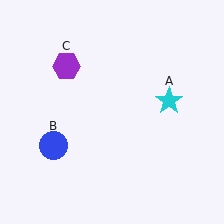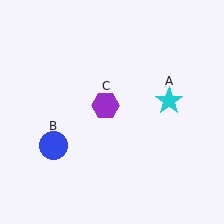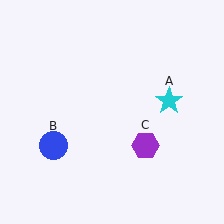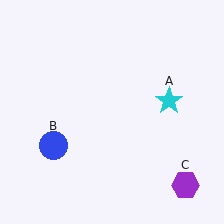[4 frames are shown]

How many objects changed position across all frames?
1 object changed position: purple hexagon (object C).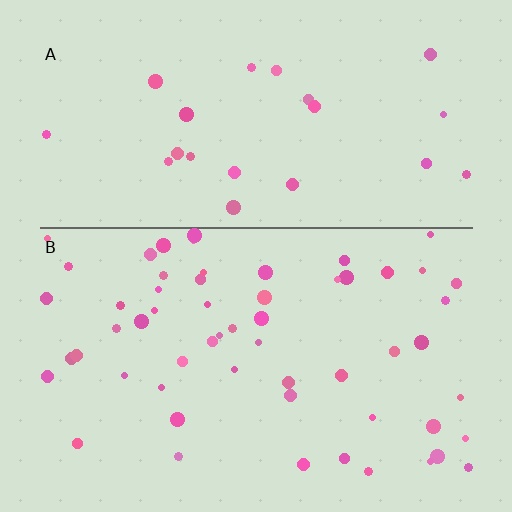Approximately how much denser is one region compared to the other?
Approximately 2.5× — region B over region A.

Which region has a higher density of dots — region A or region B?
B (the bottom).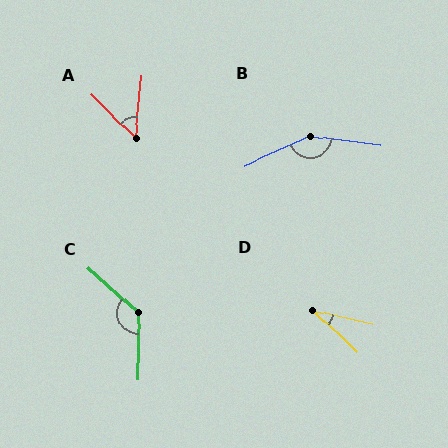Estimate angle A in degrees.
Approximately 50 degrees.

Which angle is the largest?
B, at approximately 148 degrees.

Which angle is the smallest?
D, at approximately 30 degrees.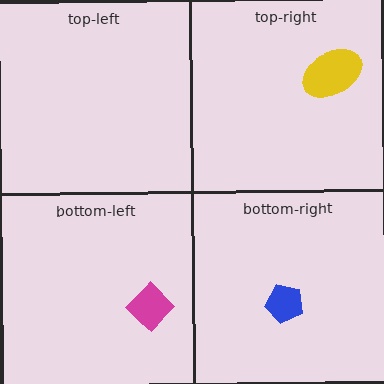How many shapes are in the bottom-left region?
1.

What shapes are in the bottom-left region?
The magenta diamond.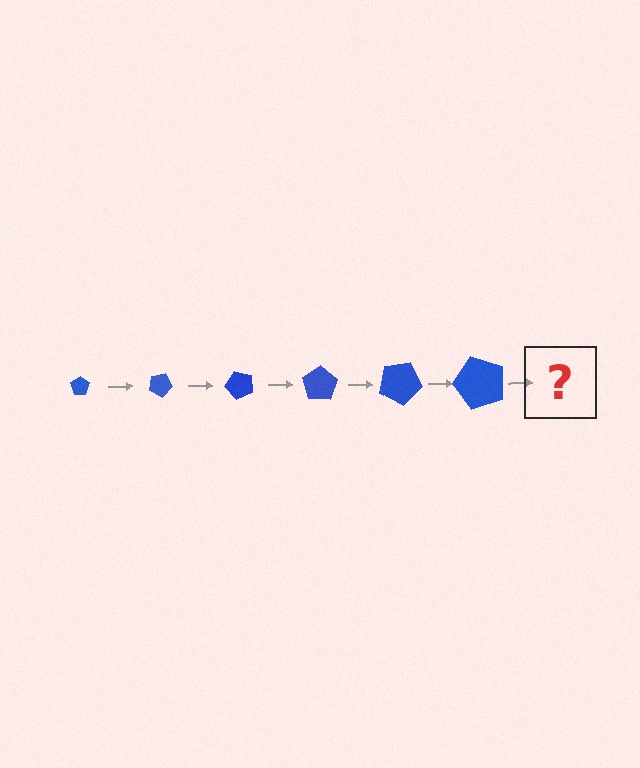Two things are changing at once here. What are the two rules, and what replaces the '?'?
The two rules are that the pentagon grows larger each step and it rotates 25 degrees each step. The '?' should be a pentagon, larger than the previous one and rotated 150 degrees from the start.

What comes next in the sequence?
The next element should be a pentagon, larger than the previous one and rotated 150 degrees from the start.